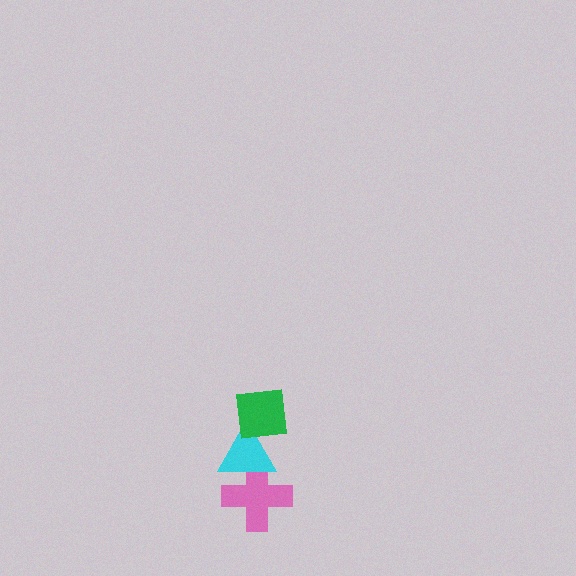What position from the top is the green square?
The green square is 1st from the top.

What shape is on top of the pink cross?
The cyan triangle is on top of the pink cross.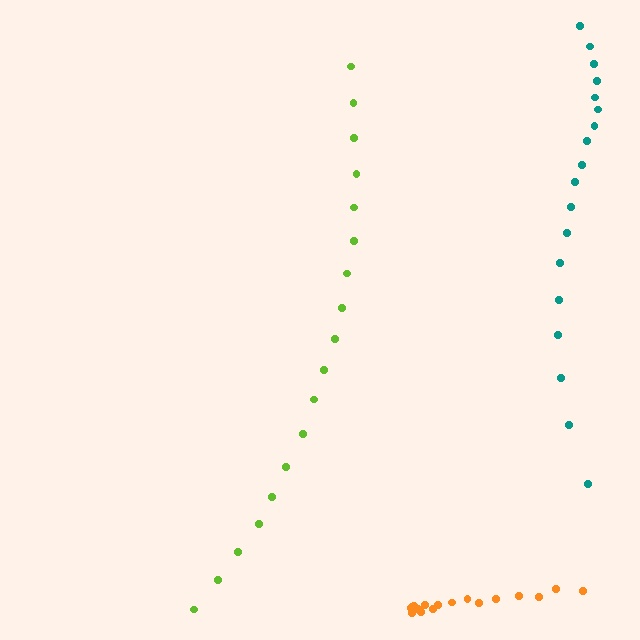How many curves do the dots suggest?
There are 3 distinct paths.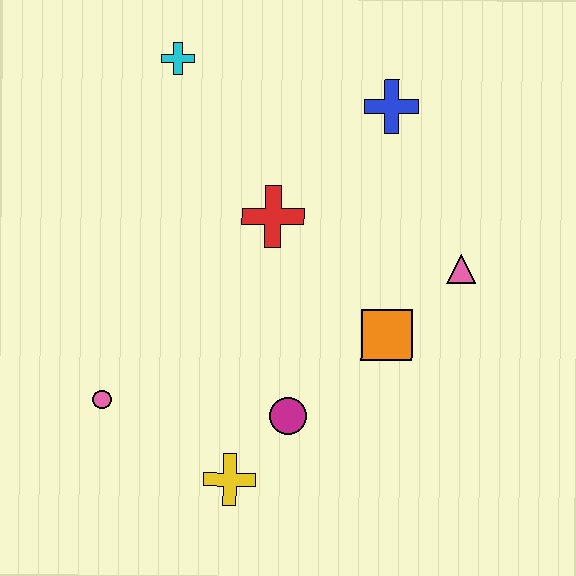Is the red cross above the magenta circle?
Yes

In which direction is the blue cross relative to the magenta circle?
The blue cross is above the magenta circle.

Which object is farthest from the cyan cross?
The yellow cross is farthest from the cyan cross.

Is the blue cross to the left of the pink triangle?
Yes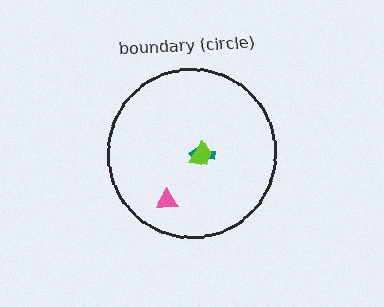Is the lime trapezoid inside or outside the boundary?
Inside.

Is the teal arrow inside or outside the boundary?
Inside.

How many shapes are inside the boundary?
3 inside, 0 outside.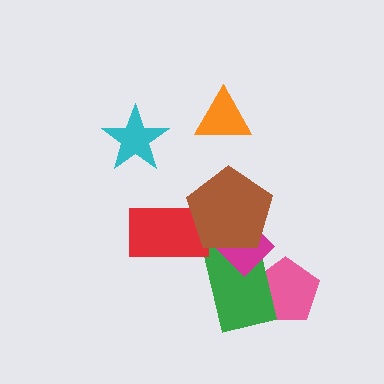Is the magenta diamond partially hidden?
Yes, it is partially covered by another shape.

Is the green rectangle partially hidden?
Yes, it is partially covered by another shape.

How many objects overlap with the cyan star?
0 objects overlap with the cyan star.